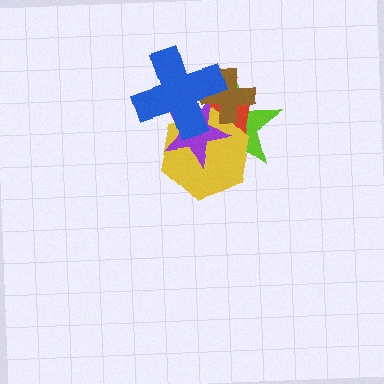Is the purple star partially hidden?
Yes, it is partially covered by another shape.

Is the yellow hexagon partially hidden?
Yes, it is partially covered by another shape.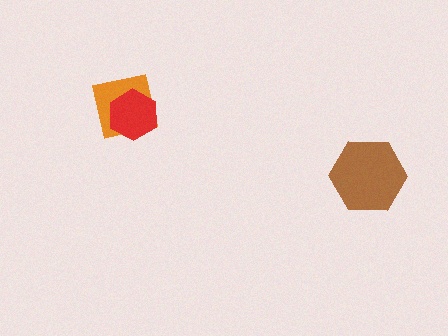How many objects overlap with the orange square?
1 object overlaps with the orange square.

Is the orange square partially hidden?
Yes, it is partially covered by another shape.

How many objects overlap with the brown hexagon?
0 objects overlap with the brown hexagon.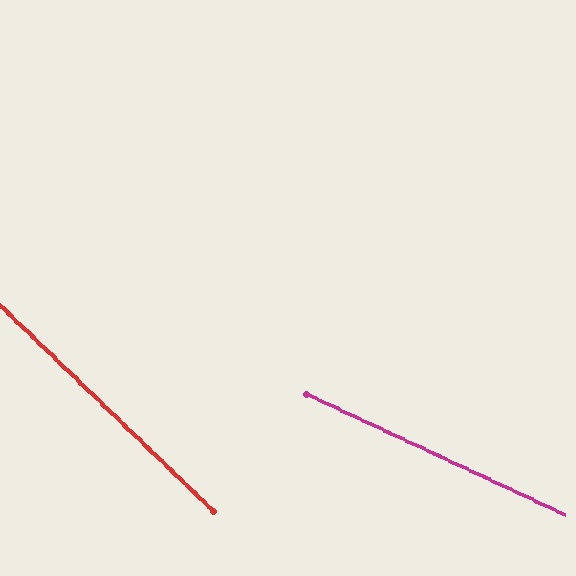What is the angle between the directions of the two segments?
Approximately 19 degrees.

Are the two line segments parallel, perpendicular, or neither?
Neither parallel nor perpendicular — they differ by about 19°.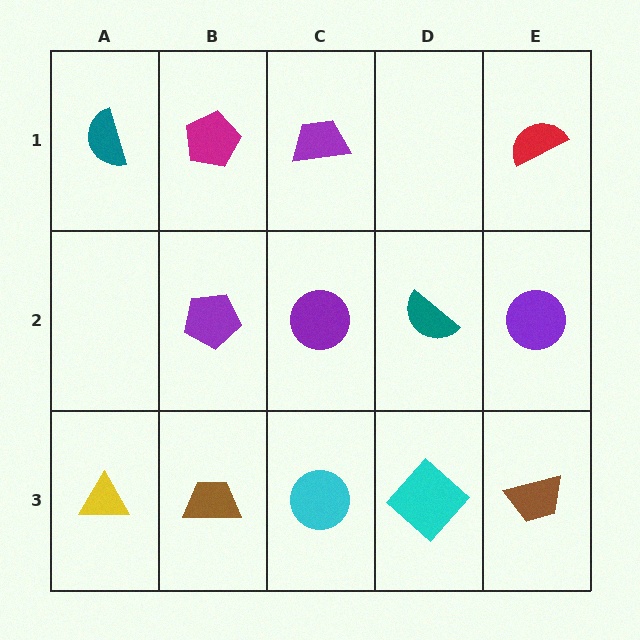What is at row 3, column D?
A cyan diamond.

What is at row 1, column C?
A purple trapezoid.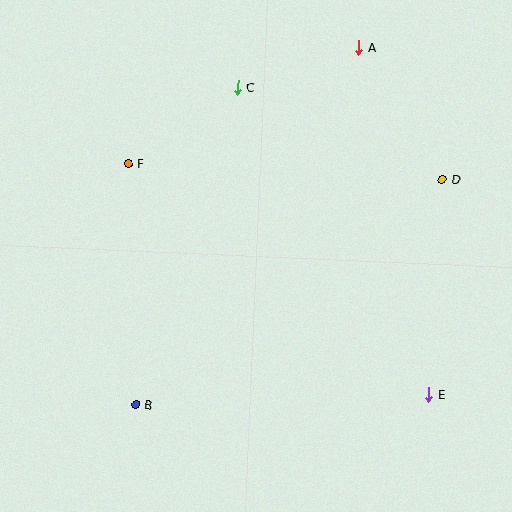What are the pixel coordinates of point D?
Point D is at (442, 179).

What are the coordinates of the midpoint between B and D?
The midpoint between B and D is at (289, 292).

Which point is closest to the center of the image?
Point F at (128, 164) is closest to the center.